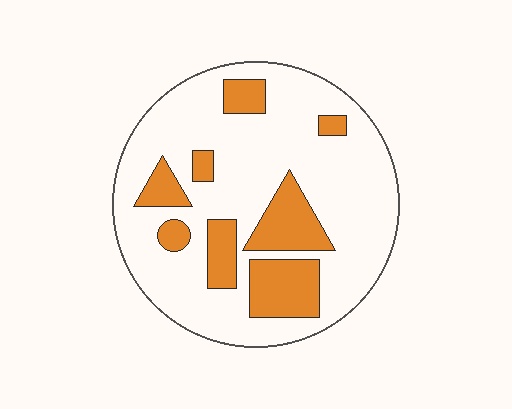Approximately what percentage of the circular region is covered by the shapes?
Approximately 25%.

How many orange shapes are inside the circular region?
8.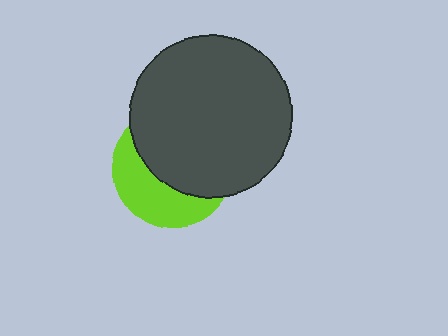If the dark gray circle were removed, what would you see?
You would see the complete lime circle.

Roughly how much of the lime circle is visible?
A small part of it is visible (roughly 40%).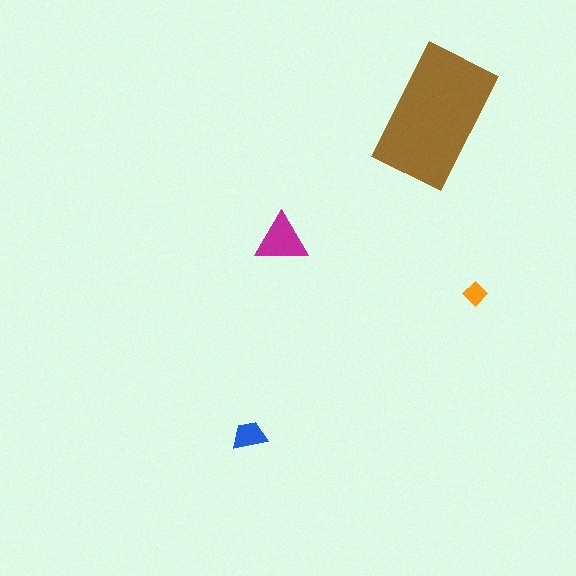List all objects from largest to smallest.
The brown rectangle, the magenta triangle, the blue trapezoid, the orange diamond.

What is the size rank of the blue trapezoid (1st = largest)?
3rd.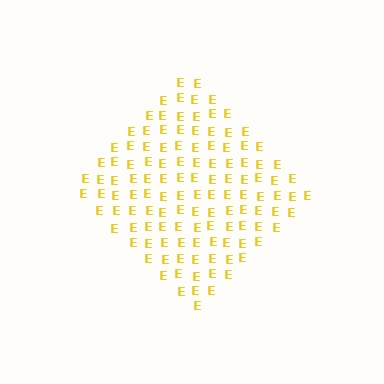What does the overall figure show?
The overall figure shows a diamond.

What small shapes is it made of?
It is made of small letter E's.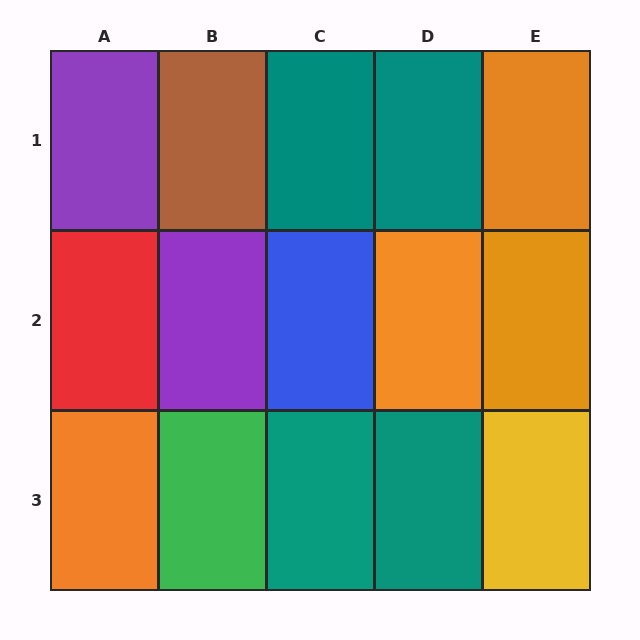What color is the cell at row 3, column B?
Green.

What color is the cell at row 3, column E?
Yellow.